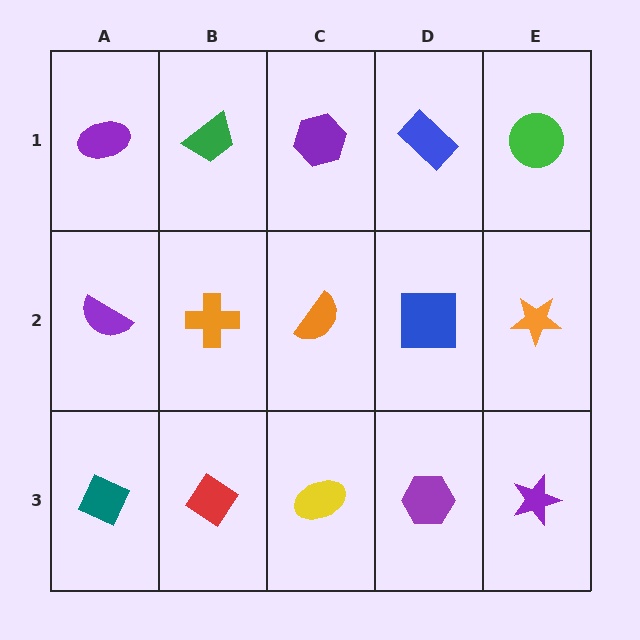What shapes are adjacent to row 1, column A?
A purple semicircle (row 2, column A), a green trapezoid (row 1, column B).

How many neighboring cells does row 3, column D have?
3.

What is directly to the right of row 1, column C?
A blue rectangle.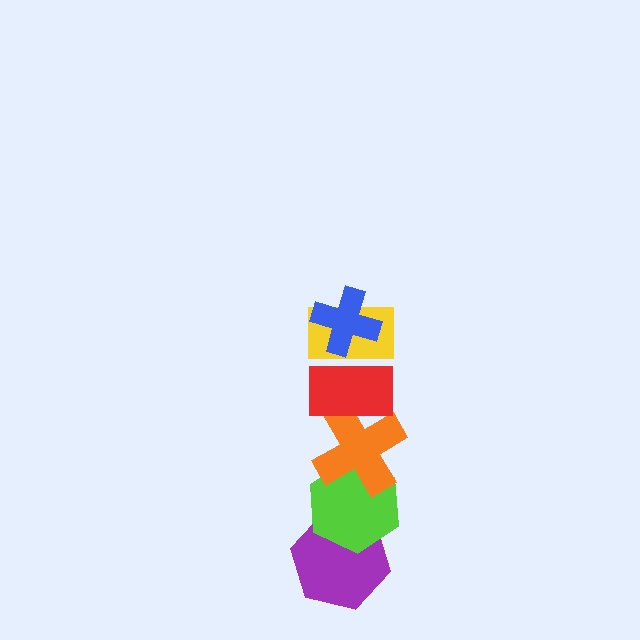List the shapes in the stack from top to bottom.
From top to bottom: the blue cross, the yellow rectangle, the red rectangle, the orange cross, the lime hexagon, the purple hexagon.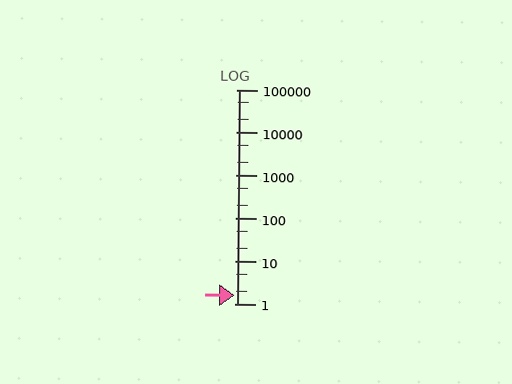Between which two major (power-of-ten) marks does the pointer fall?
The pointer is between 1 and 10.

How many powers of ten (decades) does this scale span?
The scale spans 5 decades, from 1 to 100000.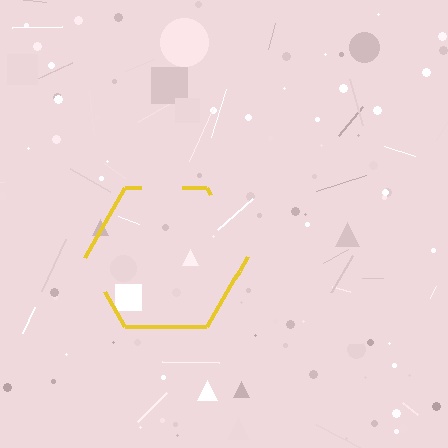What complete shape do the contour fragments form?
The contour fragments form a hexagon.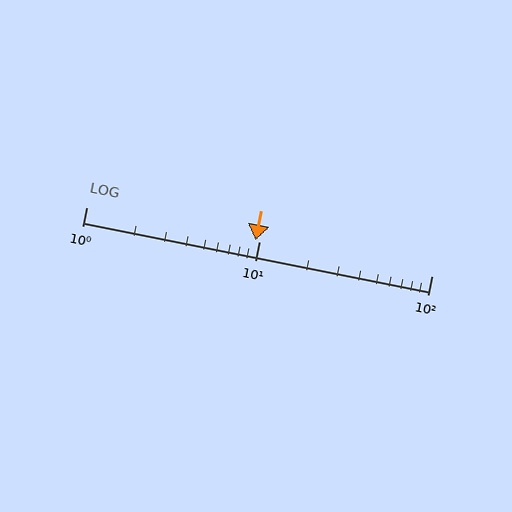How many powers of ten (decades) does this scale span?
The scale spans 2 decades, from 1 to 100.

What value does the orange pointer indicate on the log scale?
The pointer indicates approximately 9.6.